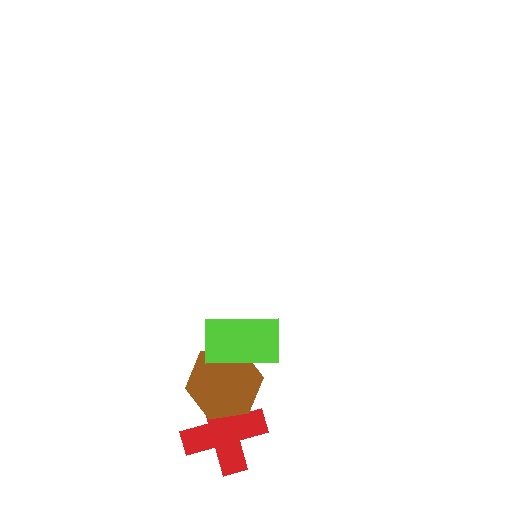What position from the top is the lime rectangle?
The lime rectangle is 1st from the top.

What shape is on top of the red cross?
The brown hexagon is on top of the red cross.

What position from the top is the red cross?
The red cross is 3rd from the top.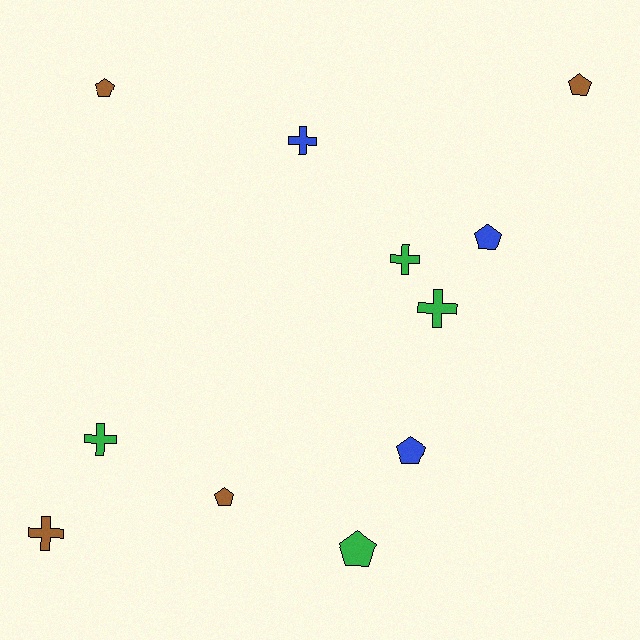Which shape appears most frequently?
Pentagon, with 6 objects.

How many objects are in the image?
There are 11 objects.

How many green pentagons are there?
There is 1 green pentagon.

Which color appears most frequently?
Green, with 4 objects.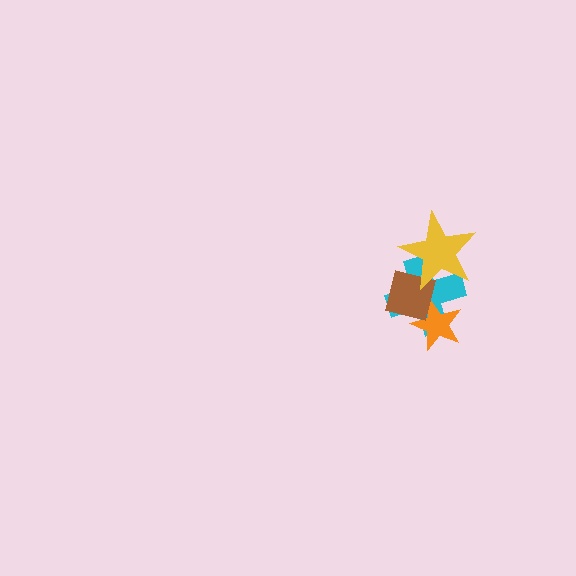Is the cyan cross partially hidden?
Yes, it is partially covered by another shape.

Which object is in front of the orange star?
The brown square is in front of the orange star.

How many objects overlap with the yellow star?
2 objects overlap with the yellow star.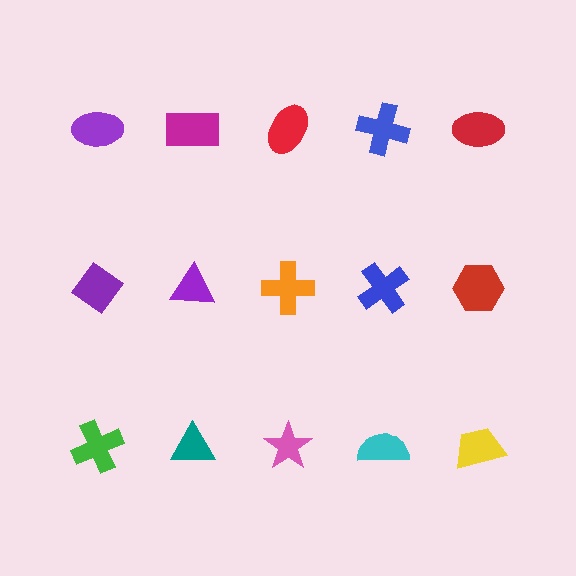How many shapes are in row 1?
5 shapes.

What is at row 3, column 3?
A pink star.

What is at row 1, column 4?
A blue cross.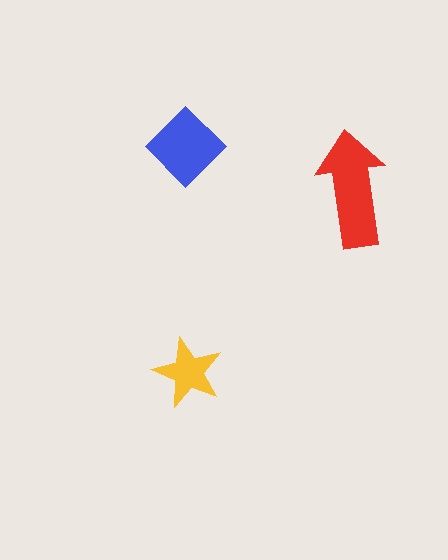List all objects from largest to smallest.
The red arrow, the blue diamond, the yellow star.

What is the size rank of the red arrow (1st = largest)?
1st.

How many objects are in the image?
There are 3 objects in the image.